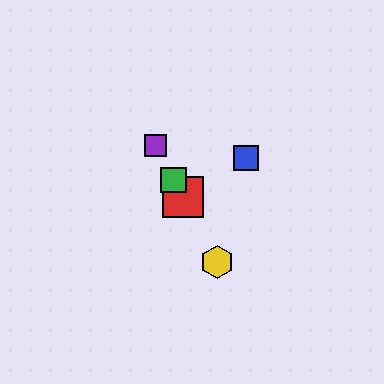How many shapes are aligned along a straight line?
4 shapes (the red square, the green square, the yellow hexagon, the purple square) are aligned along a straight line.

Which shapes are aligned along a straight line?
The red square, the green square, the yellow hexagon, the purple square are aligned along a straight line.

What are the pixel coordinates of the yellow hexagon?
The yellow hexagon is at (217, 262).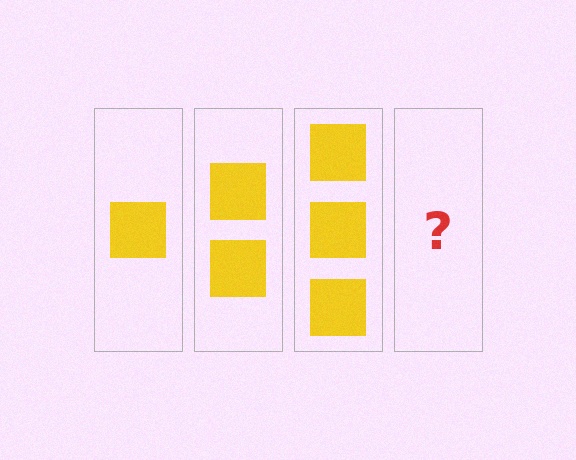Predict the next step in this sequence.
The next step is 4 squares.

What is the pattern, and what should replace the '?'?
The pattern is that each step adds one more square. The '?' should be 4 squares.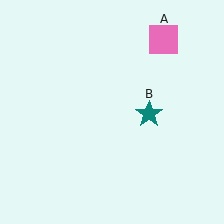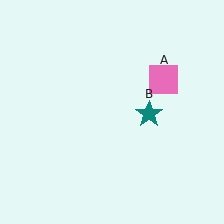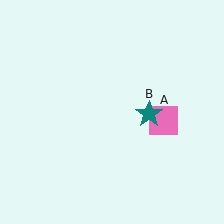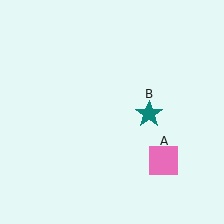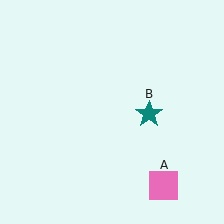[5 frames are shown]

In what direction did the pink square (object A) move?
The pink square (object A) moved down.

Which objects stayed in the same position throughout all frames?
Teal star (object B) remained stationary.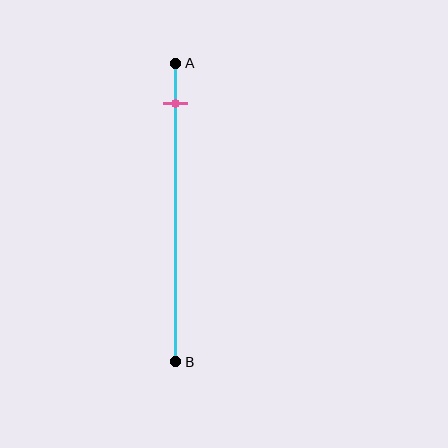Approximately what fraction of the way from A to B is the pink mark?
The pink mark is approximately 15% of the way from A to B.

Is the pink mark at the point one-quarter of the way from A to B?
No, the mark is at about 15% from A, not at the 25% one-quarter point.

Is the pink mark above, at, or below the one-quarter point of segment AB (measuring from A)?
The pink mark is above the one-quarter point of segment AB.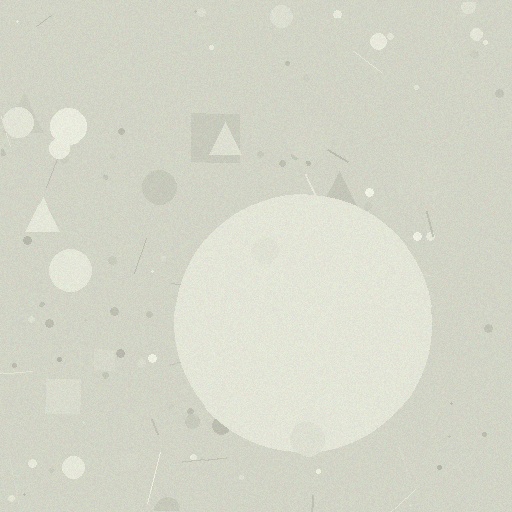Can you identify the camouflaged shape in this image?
The camouflaged shape is a circle.